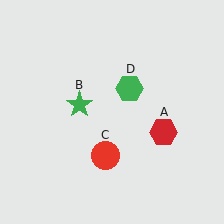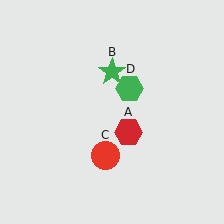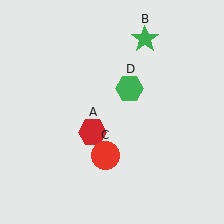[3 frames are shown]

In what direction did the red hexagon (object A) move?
The red hexagon (object A) moved left.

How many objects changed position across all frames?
2 objects changed position: red hexagon (object A), green star (object B).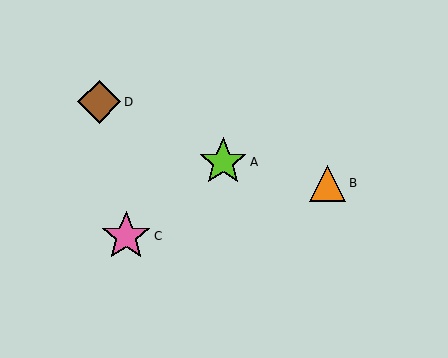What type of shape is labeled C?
Shape C is a pink star.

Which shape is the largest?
The pink star (labeled C) is the largest.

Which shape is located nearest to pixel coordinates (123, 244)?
The pink star (labeled C) at (126, 236) is nearest to that location.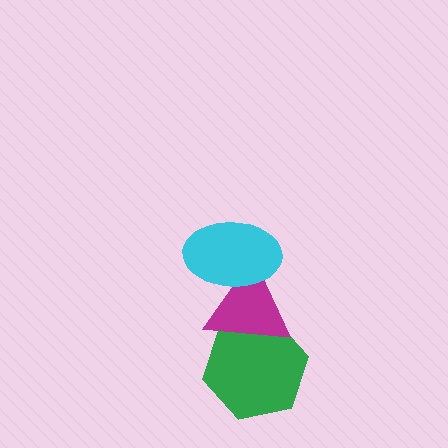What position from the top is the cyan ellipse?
The cyan ellipse is 1st from the top.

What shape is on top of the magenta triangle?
The cyan ellipse is on top of the magenta triangle.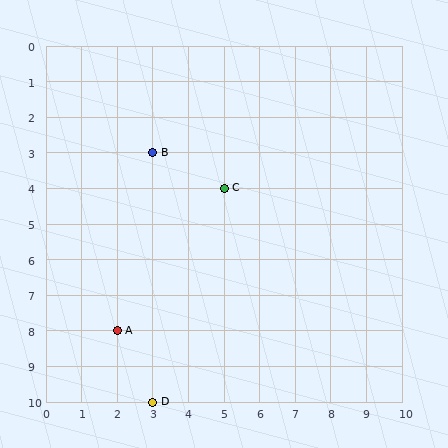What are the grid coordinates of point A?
Point A is at grid coordinates (2, 8).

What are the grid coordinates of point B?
Point B is at grid coordinates (3, 3).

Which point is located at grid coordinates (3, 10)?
Point D is at (3, 10).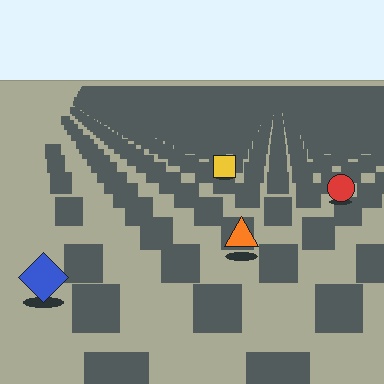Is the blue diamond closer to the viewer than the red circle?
Yes. The blue diamond is closer — you can tell from the texture gradient: the ground texture is coarser near it.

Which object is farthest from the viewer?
The yellow square is farthest from the viewer. It appears smaller and the ground texture around it is denser.